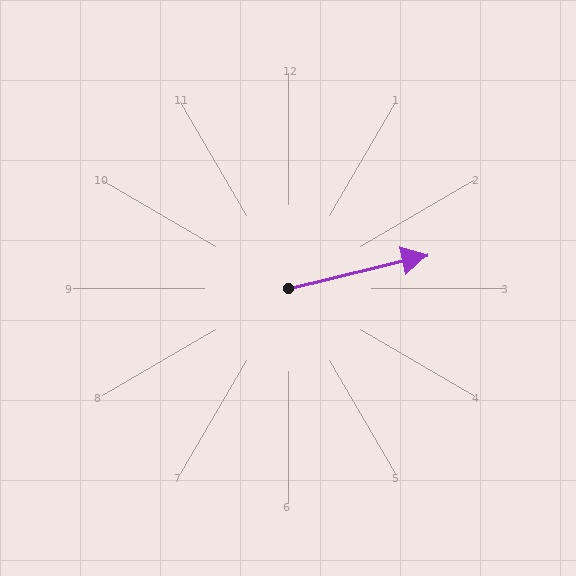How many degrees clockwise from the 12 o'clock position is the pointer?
Approximately 76 degrees.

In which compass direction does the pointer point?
East.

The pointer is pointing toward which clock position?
Roughly 3 o'clock.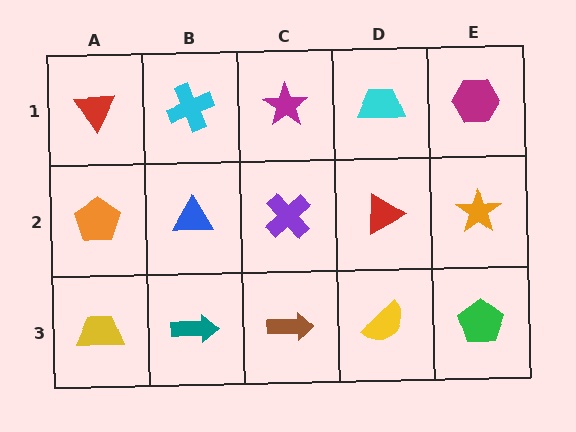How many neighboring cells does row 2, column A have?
3.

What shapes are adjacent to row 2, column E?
A magenta hexagon (row 1, column E), a green pentagon (row 3, column E), a red triangle (row 2, column D).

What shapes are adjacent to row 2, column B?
A cyan cross (row 1, column B), a teal arrow (row 3, column B), an orange pentagon (row 2, column A), a purple cross (row 2, column C).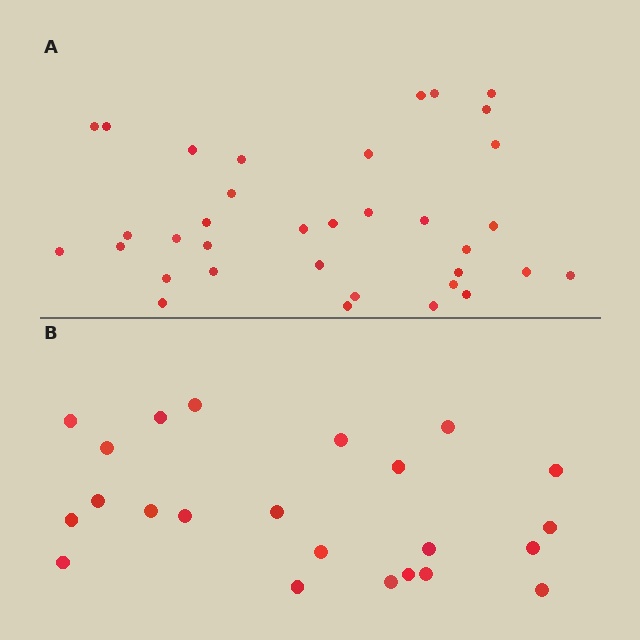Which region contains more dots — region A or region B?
Region A (the top region) has more dots.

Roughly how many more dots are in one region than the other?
Region A has roughly 12 or so more dots than region B.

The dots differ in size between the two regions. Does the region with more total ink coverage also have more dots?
No. Region B has more total ink coverage because its dots are larger, but region A actually contains more individual dots. Total area can be misleading — the number of items is what matters here.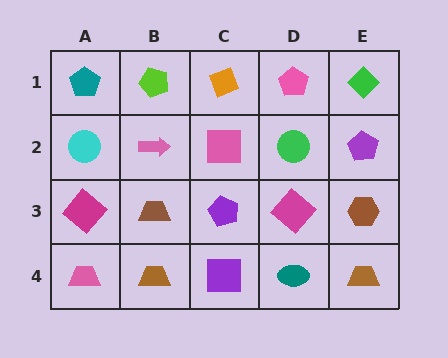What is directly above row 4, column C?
A purple pentagon.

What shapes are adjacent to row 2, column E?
A green diamond (row 1, column E), a brown hexagon (row 3, column E), a green circle (row 2, column D).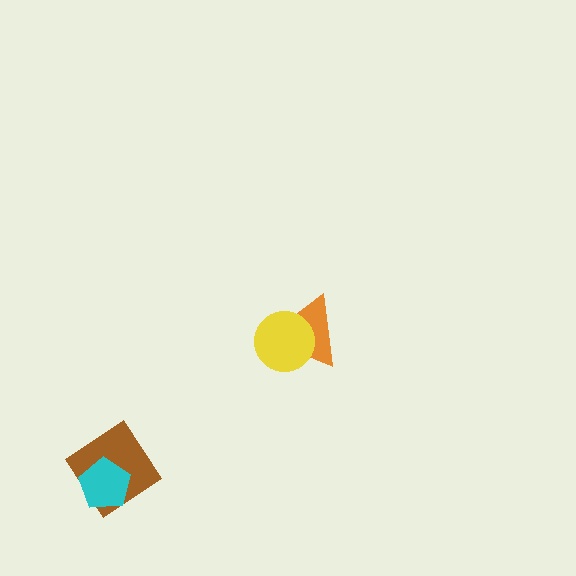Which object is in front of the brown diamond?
The cyan pentagon is in front of the brown diamond.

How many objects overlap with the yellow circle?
1 object overlaps with the yellow circle.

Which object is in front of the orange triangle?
The yellow circle is in front of the orange triangle.